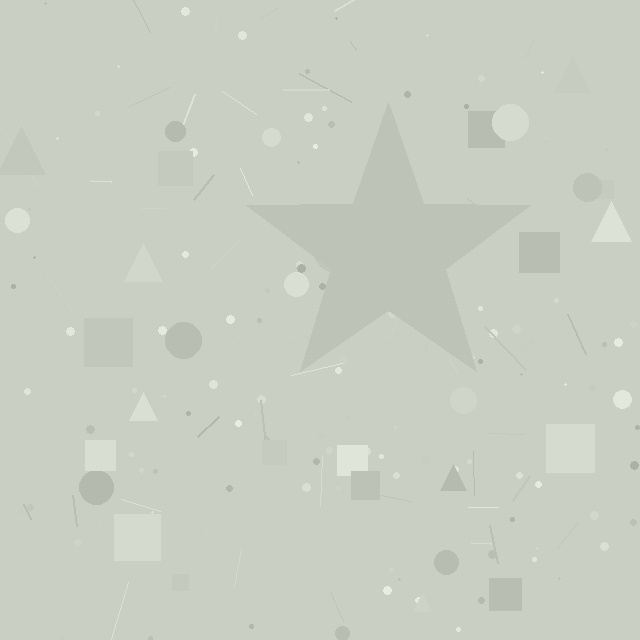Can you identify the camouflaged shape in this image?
The camouflaged shape is a star.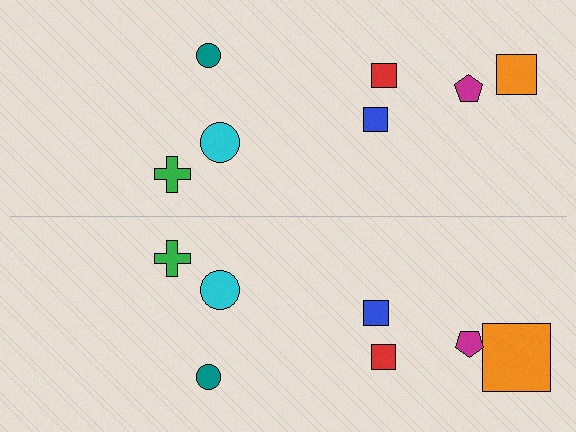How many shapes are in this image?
There are 14 shapes in this image.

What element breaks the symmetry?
The orange square on the bottom side has a different size than its mirror counterpart.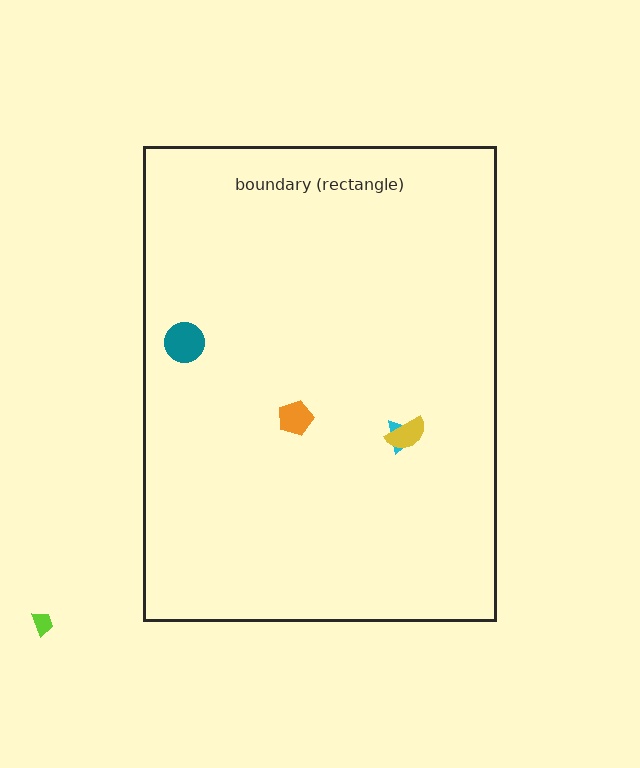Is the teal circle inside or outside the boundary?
Inside.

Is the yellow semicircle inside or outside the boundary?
Inside.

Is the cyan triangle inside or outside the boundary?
Inside.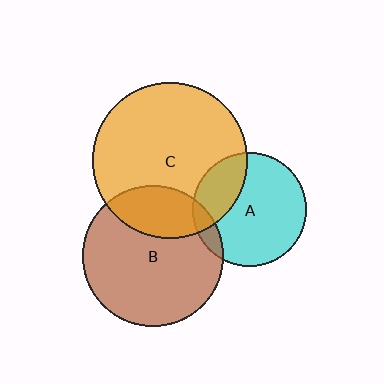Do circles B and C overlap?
Yes.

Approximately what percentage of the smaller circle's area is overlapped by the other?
Approximately 25%.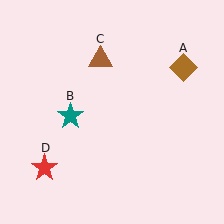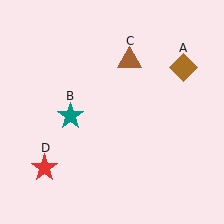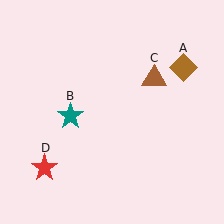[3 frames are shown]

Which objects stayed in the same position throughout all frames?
Brown diamond (object A) and teal star (object B) and red star (object D) remained stationary.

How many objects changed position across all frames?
1 object changed position: brown triangle (object C).